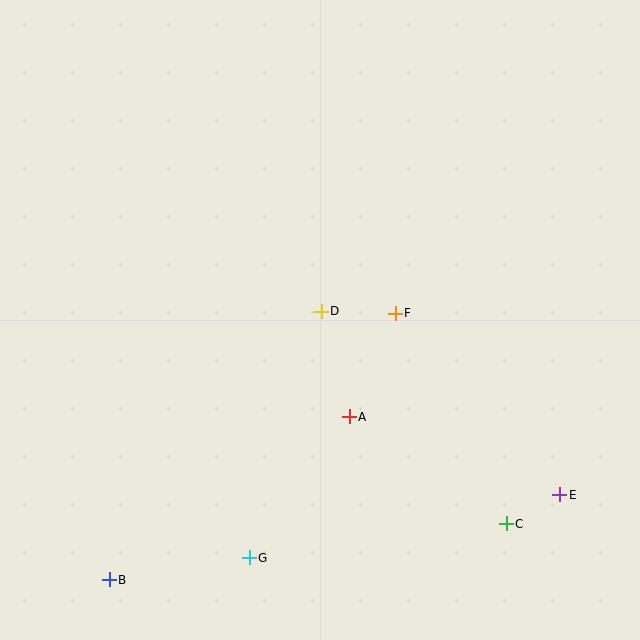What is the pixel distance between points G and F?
The distance between G and F is 285 pixels.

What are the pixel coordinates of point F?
Point F is at (395, 313).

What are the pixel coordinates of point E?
Point E is at (560, 495).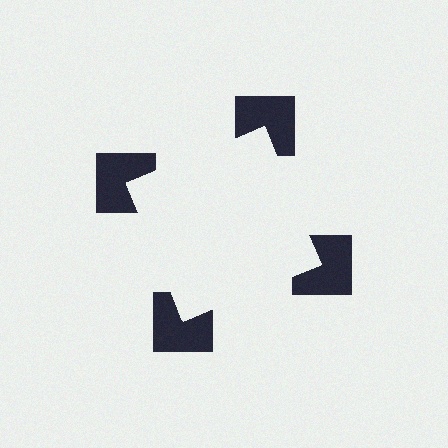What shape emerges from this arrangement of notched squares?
An illusory square — its edges are inferred from the aligned wedge cuts in the notched squares, not physically drawn.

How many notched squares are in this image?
There are 4 — one at each vertex of the illusory square.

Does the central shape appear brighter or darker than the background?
It typically appears slightly brighter than the background, even though no actual brightness change is drawn.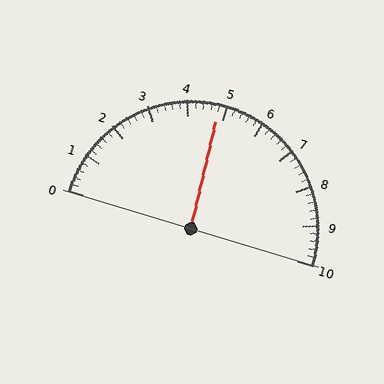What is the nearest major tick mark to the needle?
The nearest major tick mark is 5.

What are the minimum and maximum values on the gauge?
The gauge ranges from 0 to 10.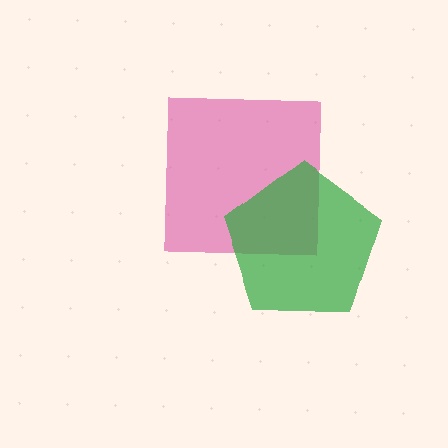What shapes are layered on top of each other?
The layered shapes are: a pink square, a green pentagon.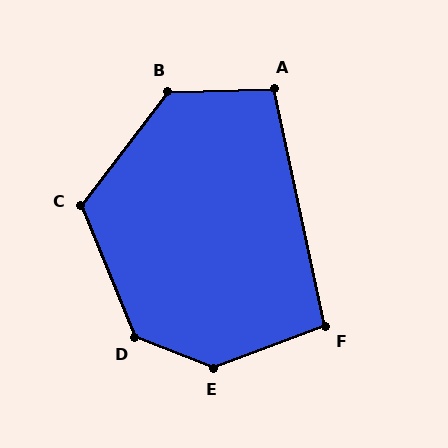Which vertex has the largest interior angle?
E, at approximately 138 degrees.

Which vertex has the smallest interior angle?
F, at approximately 98 degrees.